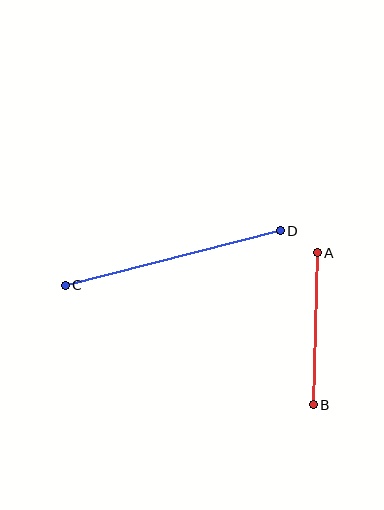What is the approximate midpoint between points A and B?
The midpoint is at approximately (315, 329) pixels.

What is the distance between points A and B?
The distance is approximately 152 pixels.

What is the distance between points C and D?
The distance is approximately 222 pixels.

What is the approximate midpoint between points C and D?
The midpoint is at approximately (173, 258) pixels.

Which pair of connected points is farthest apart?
Points C and D are farthest apart.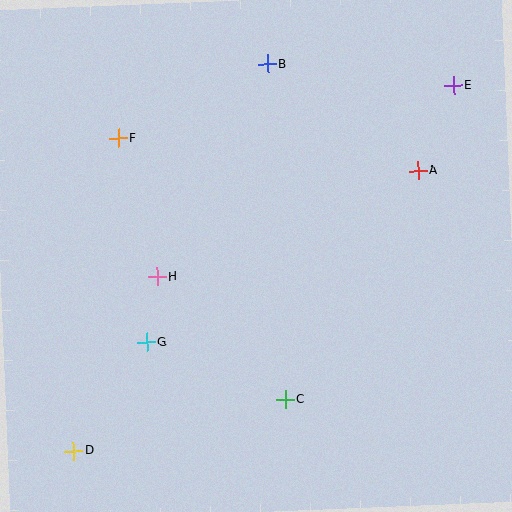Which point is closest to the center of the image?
Point H at (157, 277) is closest to the center.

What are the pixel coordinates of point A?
Point A is at (418, 171).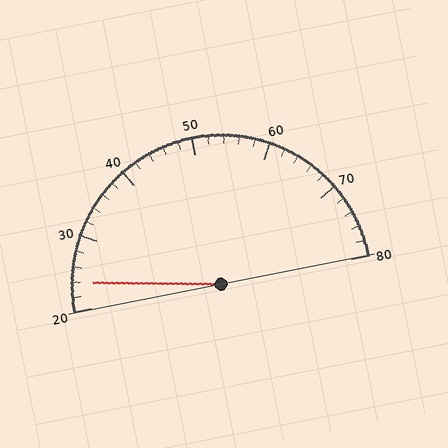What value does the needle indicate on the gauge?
The needle indicates approximately 24.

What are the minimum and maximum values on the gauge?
The gauge ranges from 20 to 80.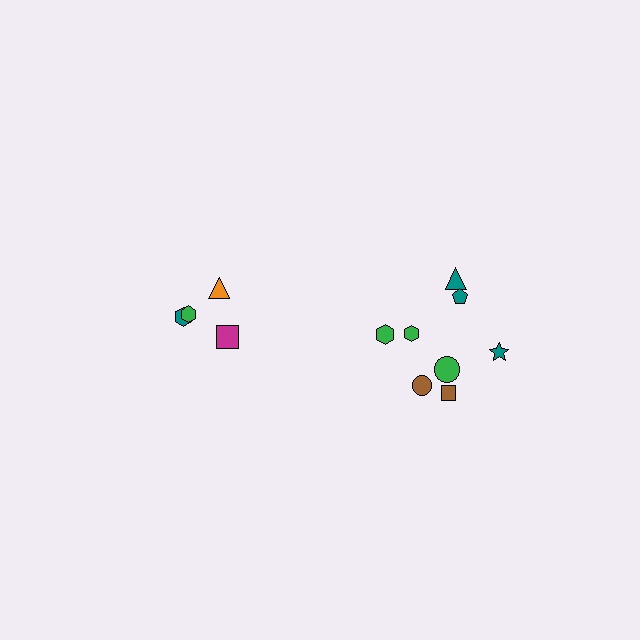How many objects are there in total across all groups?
There are 12 objects.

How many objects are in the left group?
There are 4 objects.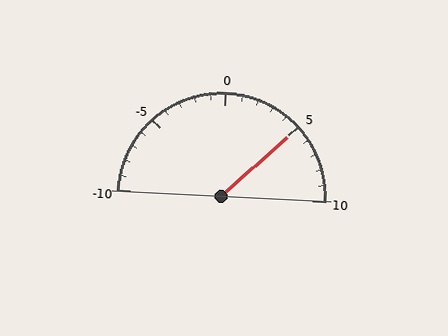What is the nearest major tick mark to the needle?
The nearest major tick mark is 5.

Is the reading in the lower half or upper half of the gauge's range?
The reading is in the upper half of the range (-10 to 10).